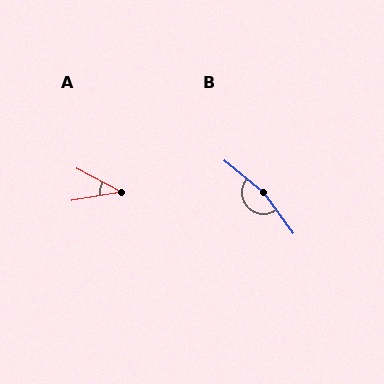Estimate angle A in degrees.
Approximately 38 degrees.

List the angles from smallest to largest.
A (38°), B (165°).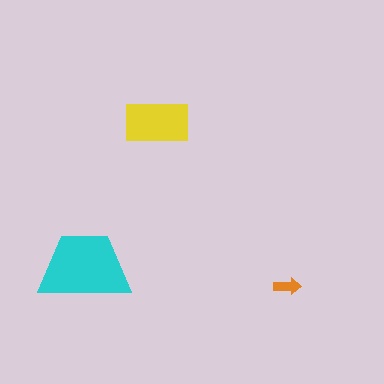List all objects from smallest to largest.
The orange arrow, the yellow rectangle, the cyan trapezoid.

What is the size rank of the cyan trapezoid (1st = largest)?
1st.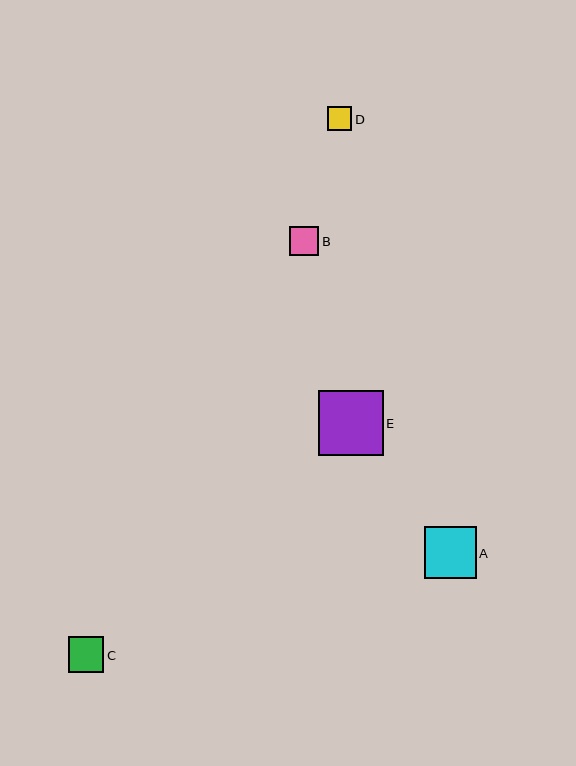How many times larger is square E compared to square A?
Square E is approximately 1.3 times the size of square A.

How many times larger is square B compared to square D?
Square B is approximately 1.2 times the size of square D.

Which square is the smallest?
Square D is the smallest with a size of approximately 24 pixels.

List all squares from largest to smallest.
From largest to smallest: E, A, C, B, D.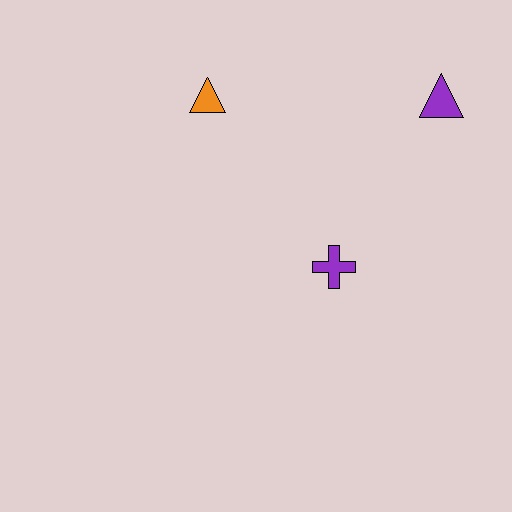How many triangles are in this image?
There are 2 triangles.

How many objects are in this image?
There are 3 objects.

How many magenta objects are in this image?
There are no magenta objects.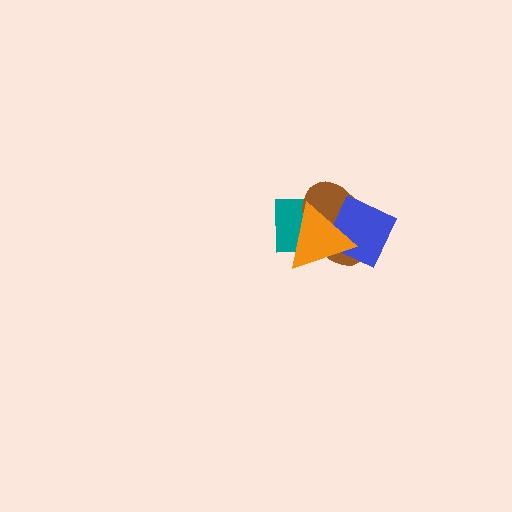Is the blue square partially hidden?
Yes, it is partially covered by another shape.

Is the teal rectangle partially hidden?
Yes, it is partially covered by another shape.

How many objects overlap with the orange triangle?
3 objects overlap with the orange triangle.